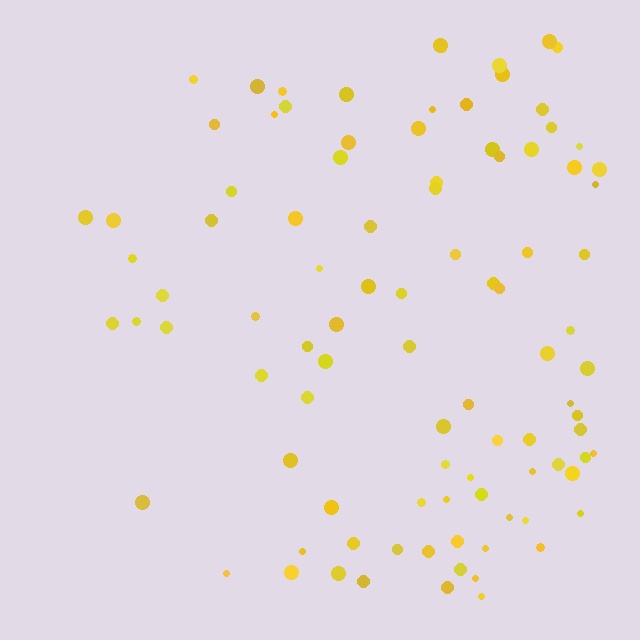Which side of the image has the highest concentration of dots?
The right.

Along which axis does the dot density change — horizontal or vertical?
Horizontal.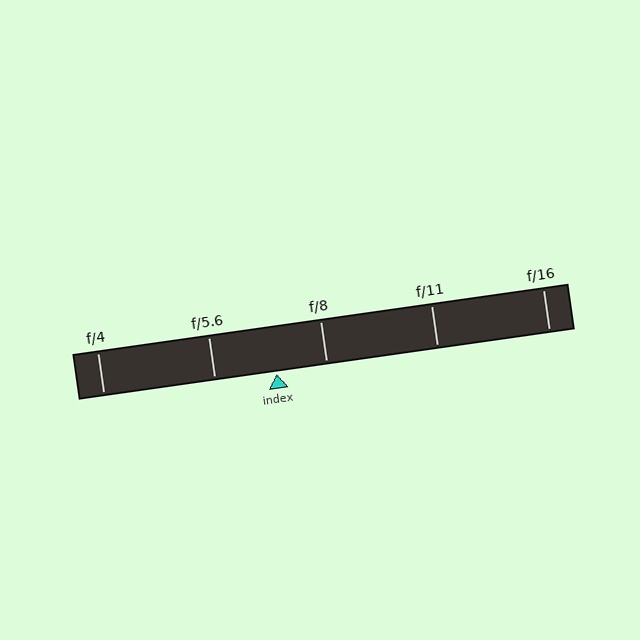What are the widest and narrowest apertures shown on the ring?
The widest aperture shown is f/4 and the narrowest is f/16.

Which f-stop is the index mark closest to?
The index mark is closest to f/8.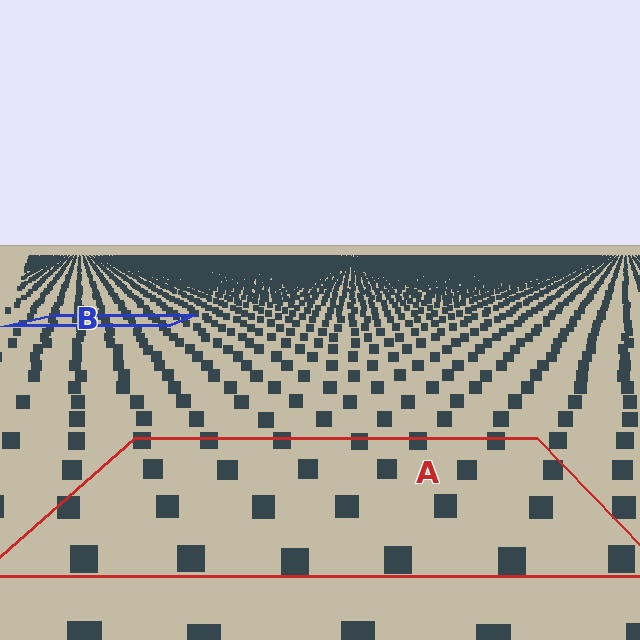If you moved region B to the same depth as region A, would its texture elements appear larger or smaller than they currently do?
They would appear larger. At a closer depth, the same texture elements are projected at a bigger on-screen size.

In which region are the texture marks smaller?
The texture marks are smaller in region B, because it is farther away.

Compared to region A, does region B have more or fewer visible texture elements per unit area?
Region B has more texture elements per unit area — they are packed more densely because it is farther away.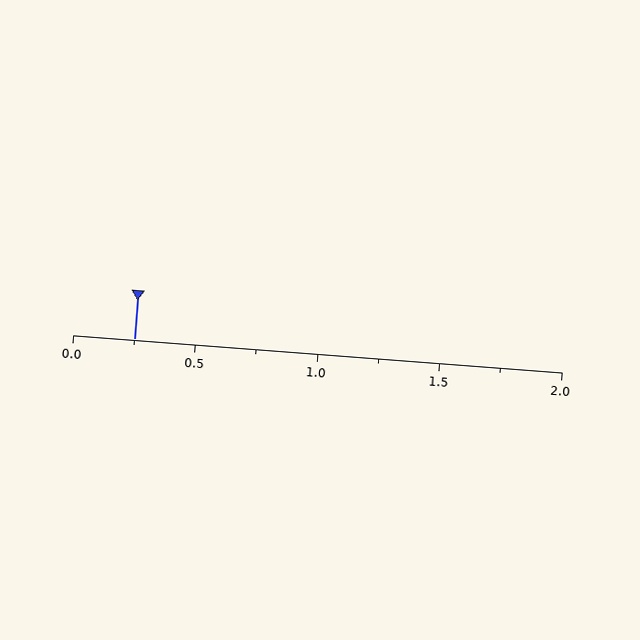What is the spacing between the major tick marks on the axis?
The major ticks are spaced 0.5 apart.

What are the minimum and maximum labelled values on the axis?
The axis runs from 0.0 to 2.0.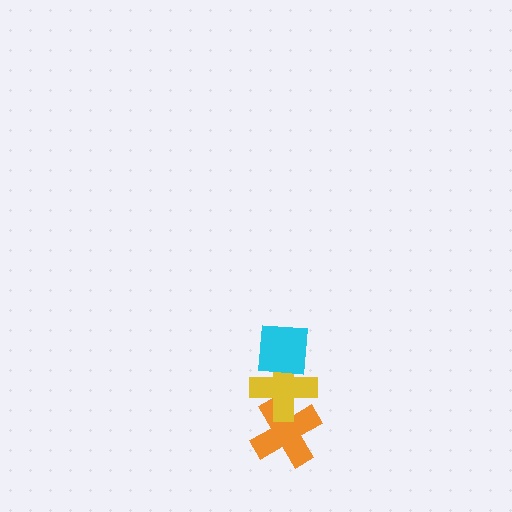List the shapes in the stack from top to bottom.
From top to bottom: the cyan square, the yellow cross, the orange cross.